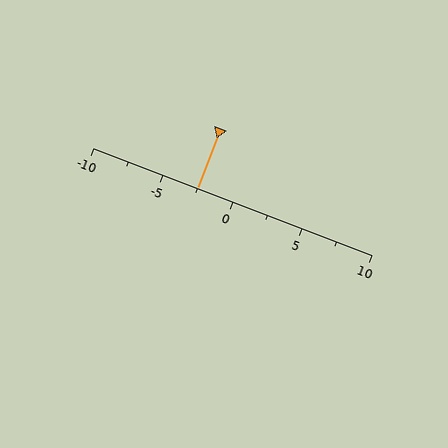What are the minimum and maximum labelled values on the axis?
The axis runs from -10 to 10.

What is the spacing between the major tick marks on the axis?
The major ticks are spaced 5 apart.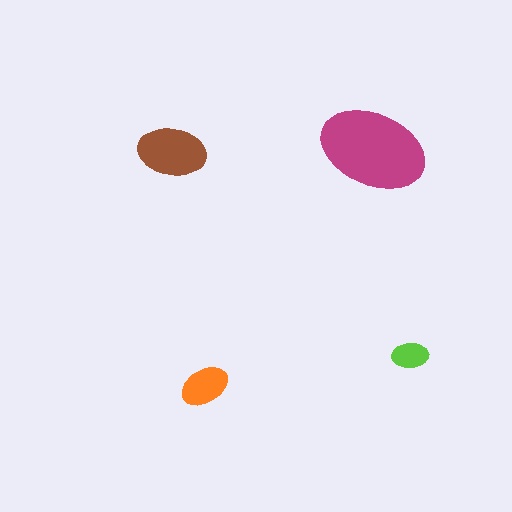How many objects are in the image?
There are 4 objects in the image.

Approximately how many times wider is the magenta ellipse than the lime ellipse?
About 3 times wider.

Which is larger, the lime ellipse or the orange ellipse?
The orange one.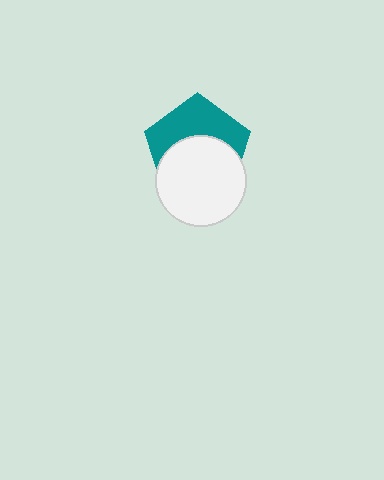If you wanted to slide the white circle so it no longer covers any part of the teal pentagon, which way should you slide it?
Slide it down — that is the most direct way to separate the two shapes.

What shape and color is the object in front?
The object in front is a white circle.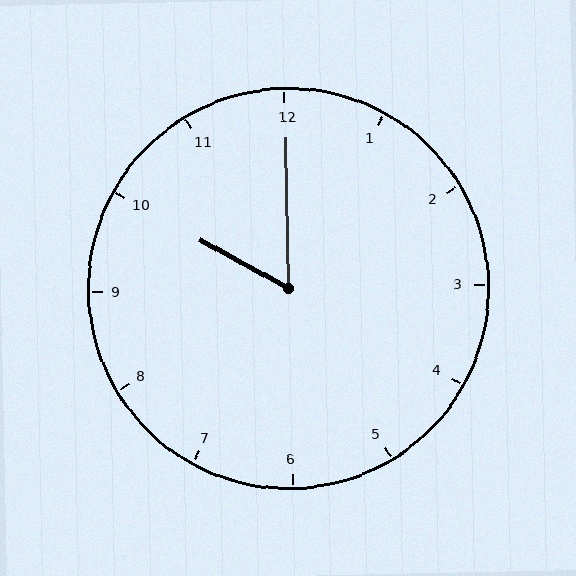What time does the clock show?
10:00.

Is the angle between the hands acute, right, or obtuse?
It is acute.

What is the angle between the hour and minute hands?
Approximately 60 degrees.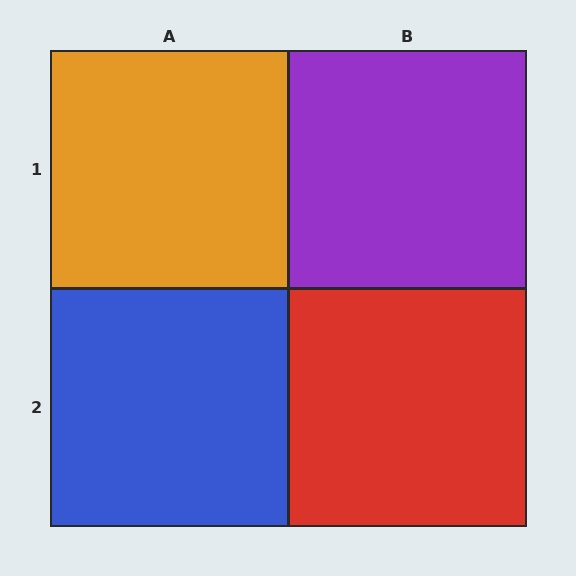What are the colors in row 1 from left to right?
Orange, purple.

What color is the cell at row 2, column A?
Blue.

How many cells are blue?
1 cell is blue.